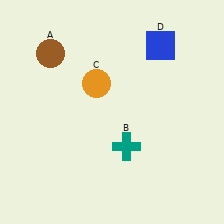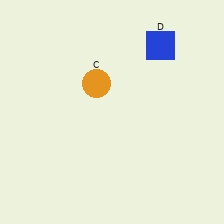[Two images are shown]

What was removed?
The brown circle (A), the teal cross (B) were removed in Image 2.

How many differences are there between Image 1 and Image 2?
There are 2 differences between the two images.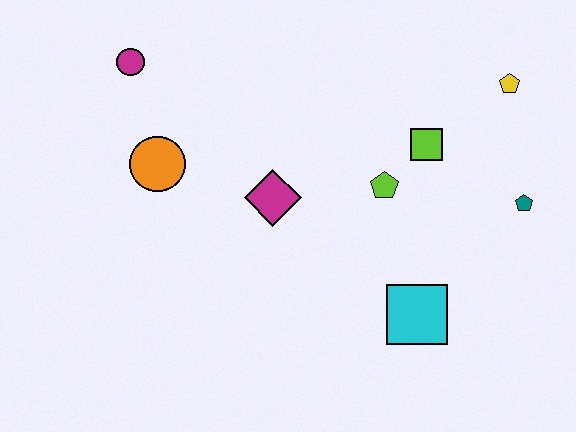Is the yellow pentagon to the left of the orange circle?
No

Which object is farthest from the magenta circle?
The teal pentagon is farthest from the magenta circle.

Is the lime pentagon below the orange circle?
Yes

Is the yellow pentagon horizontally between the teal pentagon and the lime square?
Yes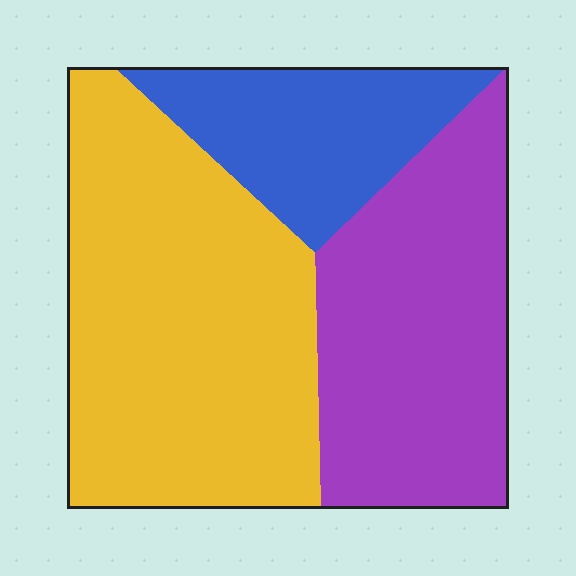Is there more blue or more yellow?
Yellow.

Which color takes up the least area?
Blue, at roughly 20%.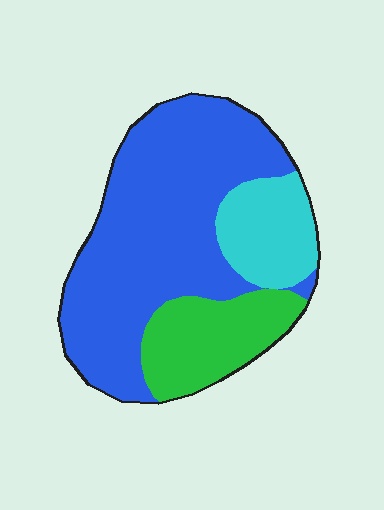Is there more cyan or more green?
Green.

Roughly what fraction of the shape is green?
Green takes up about one fifth (1/5) of the shape.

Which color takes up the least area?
Cyan, at roughly 15%.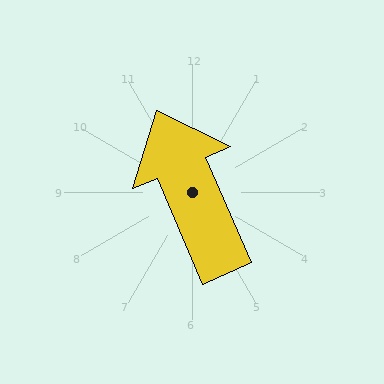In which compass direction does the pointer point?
Northwest.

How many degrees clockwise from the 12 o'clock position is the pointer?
Approximately 337 degrees.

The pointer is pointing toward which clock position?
Roughly 11 o'clock.